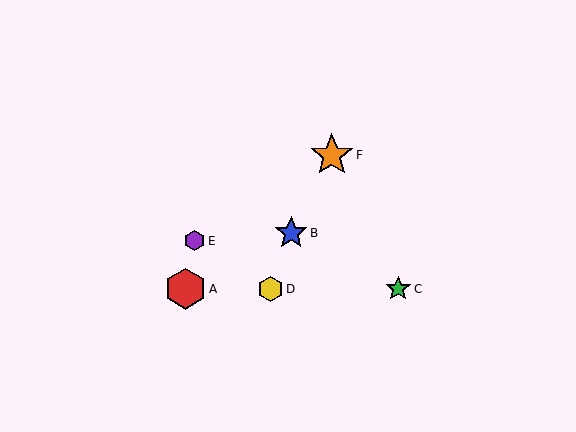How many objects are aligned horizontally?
3 objects (A, C, D) are aligned horizontally.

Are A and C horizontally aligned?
Yes, both are at y≈289.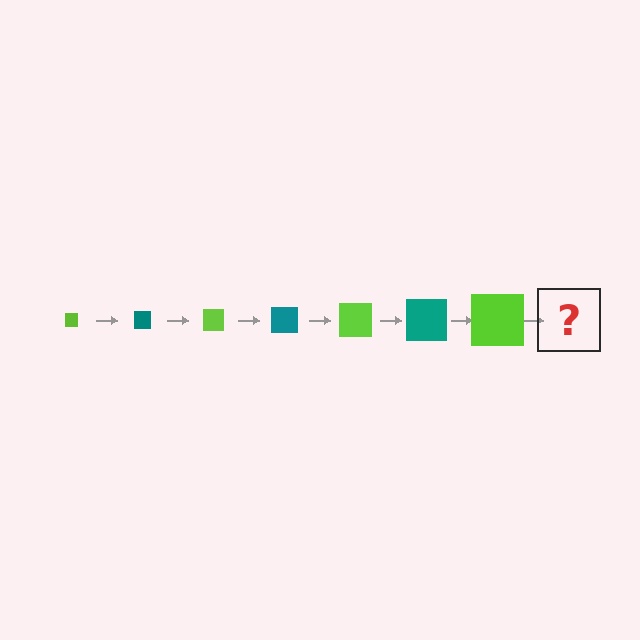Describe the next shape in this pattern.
It should be a teal square, larger than the previous one.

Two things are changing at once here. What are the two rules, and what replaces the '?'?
The two rules are that the square grows larger each step and the color cycles through lime and teal. The '?' should be a teal square, larger than the previous one.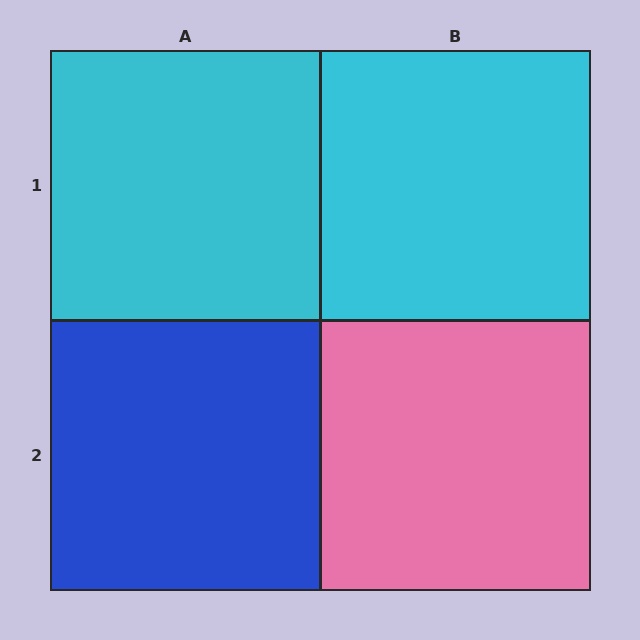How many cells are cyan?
2 cells are cyan.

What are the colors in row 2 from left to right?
Blue, pink.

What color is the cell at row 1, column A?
Cyan.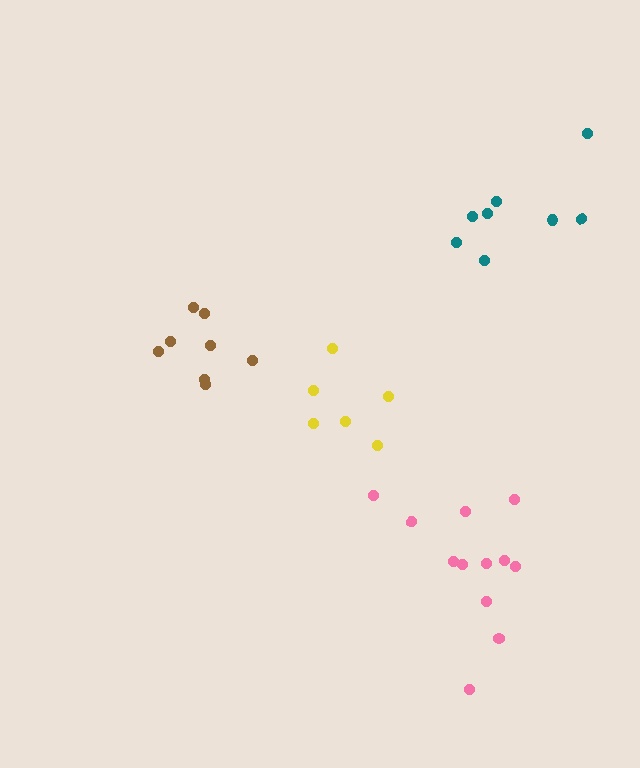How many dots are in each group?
Group 1: 8 dots, Group 2: 6 dots, Group 3: 8 dots, Group 4: 12 dots (34 total).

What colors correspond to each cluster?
The clusters are colored: brown, yellow, teal, pink.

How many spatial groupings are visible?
There are 4 spatial groupings.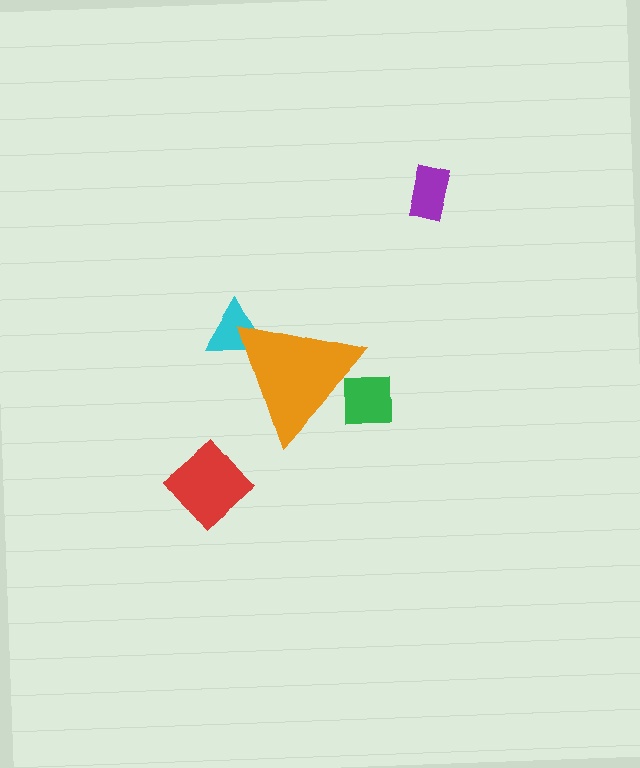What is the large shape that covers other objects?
An orange triangle.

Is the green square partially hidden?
Yes, the green square is partially hidden behind the orange triangle.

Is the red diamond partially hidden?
No, the red diamond is fully visible.